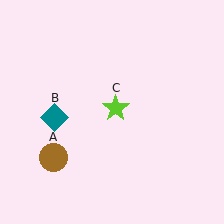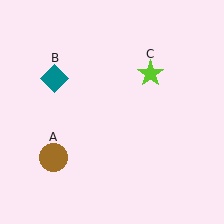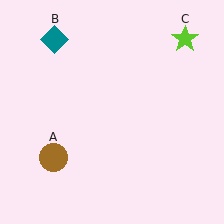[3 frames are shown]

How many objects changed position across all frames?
2 objects changed position: teal diamond (object B), lime star (object C).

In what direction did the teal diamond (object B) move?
The teal diamond (object B) moved up.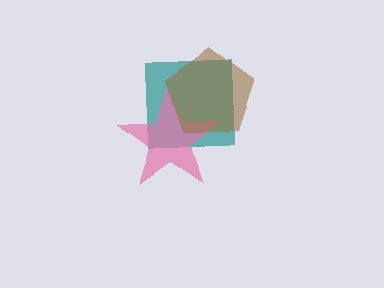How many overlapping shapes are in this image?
There are 3 overlapping shapes in the image.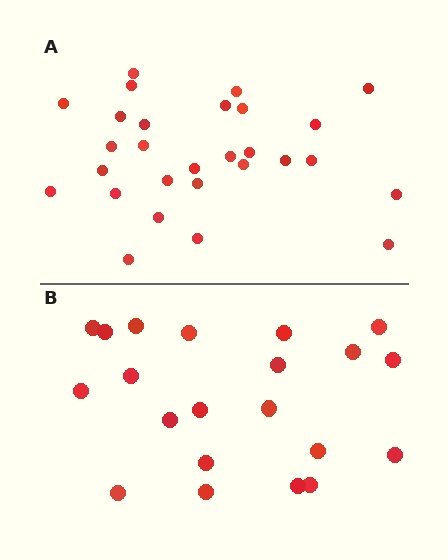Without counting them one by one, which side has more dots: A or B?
Region A (the top region) has more dots.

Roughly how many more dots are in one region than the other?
Region A has roughly 8 or so more dots than region B.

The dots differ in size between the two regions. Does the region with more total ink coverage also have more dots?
No. Region B has more total ink coverage because its dots are larger, but region A actually contains more individual dots. Total area can be misleading — the number of items is what matters here.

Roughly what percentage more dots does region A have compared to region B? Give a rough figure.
About 35% more.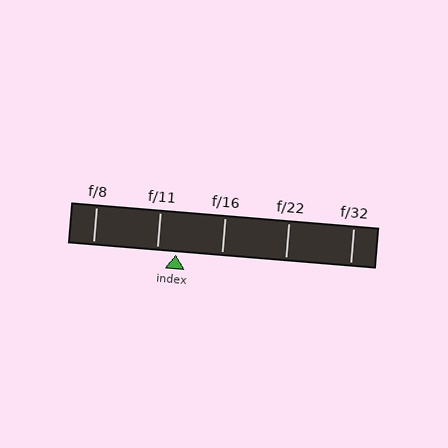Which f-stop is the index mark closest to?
The index mark is closest to f/11.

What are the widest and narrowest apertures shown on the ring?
The widest aperture shown is f/8 and the narrowest is f/32.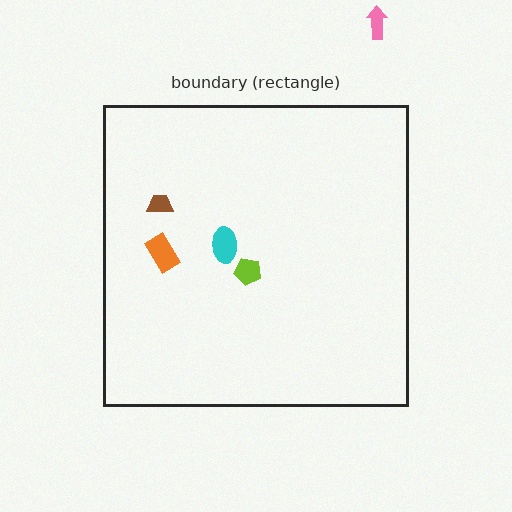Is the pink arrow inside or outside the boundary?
Outside.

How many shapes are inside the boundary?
4 inside, 1 outside.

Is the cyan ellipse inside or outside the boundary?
Inside.